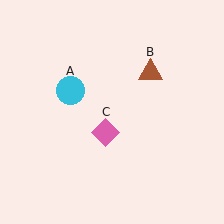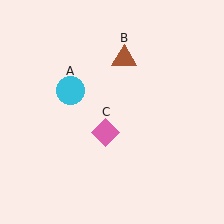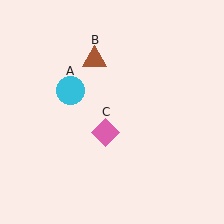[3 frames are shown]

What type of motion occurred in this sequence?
The brown triangle (object B) rotated counterclockwise around the center of the scene.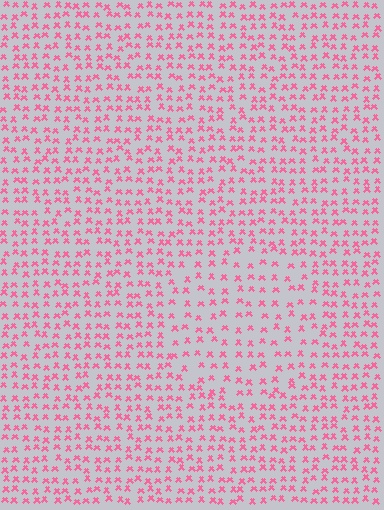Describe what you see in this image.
The image contains small pink elements arranged at two different densities. A circle-shaped region is visible where the elements are less densely packed than the surrounding area.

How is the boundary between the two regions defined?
The boundary is defined by a change in element density (approximately 1.6x ratio). All elements are the same color, size, and shape.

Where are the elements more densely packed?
The elements are more densely packed outside the circle boundary.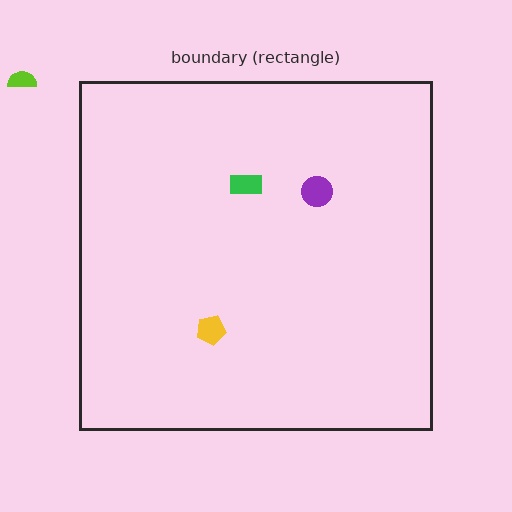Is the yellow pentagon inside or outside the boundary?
Inside.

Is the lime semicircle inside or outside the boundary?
Outside.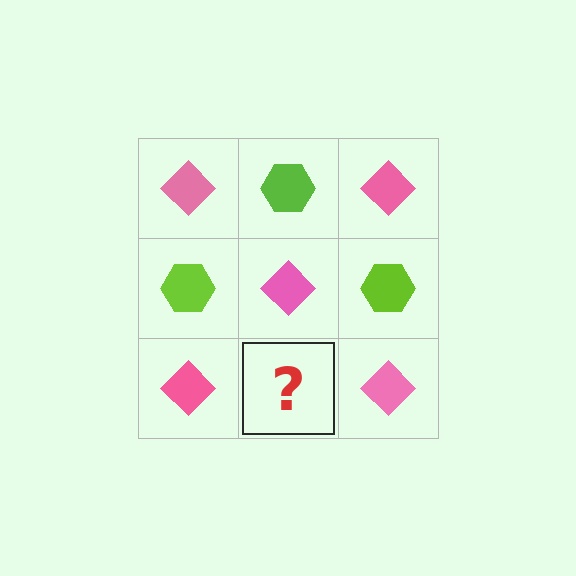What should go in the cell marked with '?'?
The missing cell should contain a lime hexagon.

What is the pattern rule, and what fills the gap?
The rule is that it alternates pink diamond and lime hexagon in a checkerboard pattern. The gap should be filled with a lime hexagon.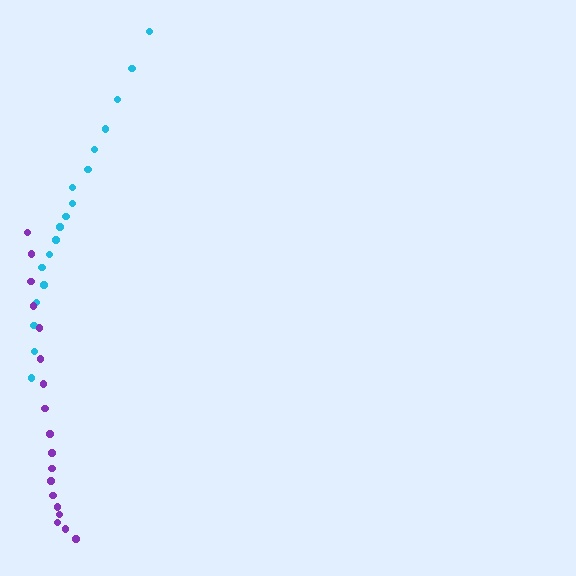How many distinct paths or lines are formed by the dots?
There are 2 distinct paths.